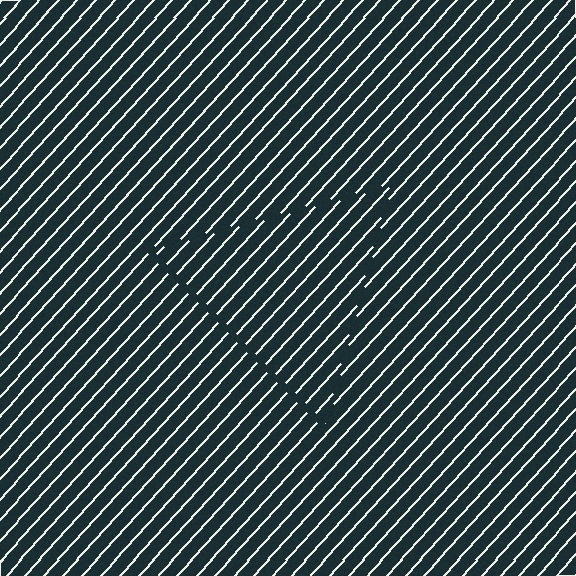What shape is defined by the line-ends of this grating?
An illusory triangle. The interior of the shape contains the same grating, shifted by half a period — the contour is defined by the phase discontinuity where line-ends from the inner and outer gratings abut.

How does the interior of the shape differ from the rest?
The interior of the shape contains the same grating, shifted by half a period — the contour is defined by the phase discontinuity where line-ends from the inner and outer gratings abut.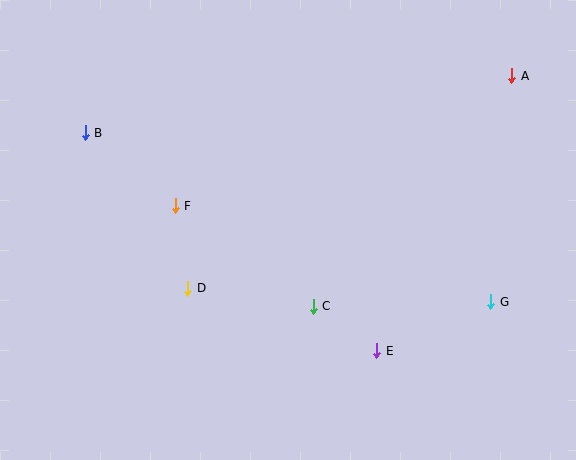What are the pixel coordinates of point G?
Point G is at (491, 302).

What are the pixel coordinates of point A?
Point A is at (512, 76).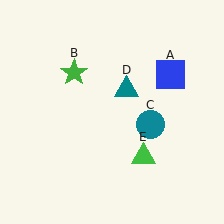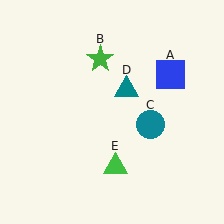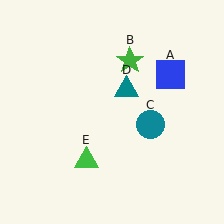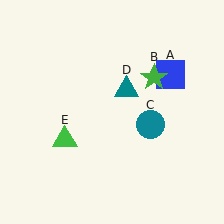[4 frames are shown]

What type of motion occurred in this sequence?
The green star (object B), green triangle (object E) rotated clockwise around the center of the scene.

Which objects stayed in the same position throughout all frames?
Blue square (object A) and teal circle (object C) and teal triangle (object D) remained stationary.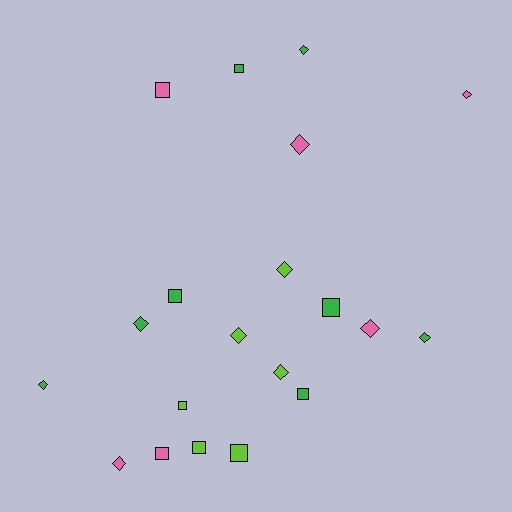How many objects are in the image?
There are 20 objects.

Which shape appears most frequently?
Diamond, with 11 objects.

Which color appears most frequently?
Green, with 8 objects.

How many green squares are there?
There are 4 green squares.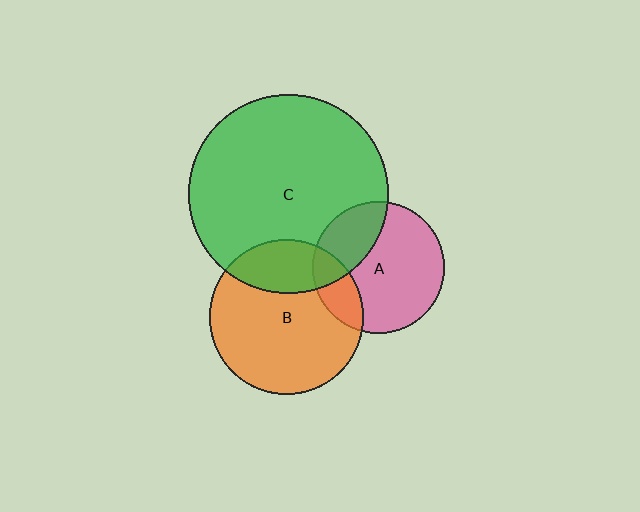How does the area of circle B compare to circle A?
Approximately 1.4 times.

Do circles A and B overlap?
Yes.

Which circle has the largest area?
Circle C (green).